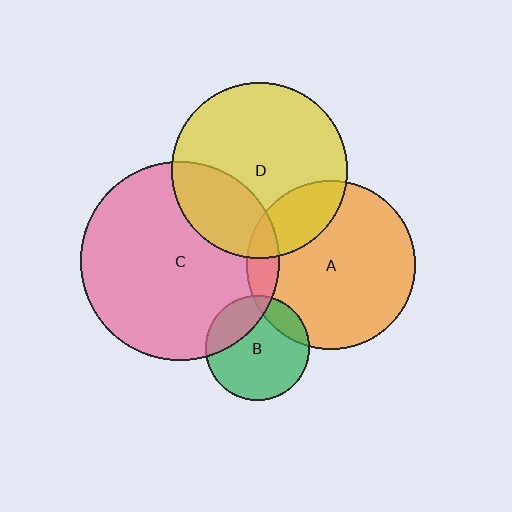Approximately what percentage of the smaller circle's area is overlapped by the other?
Approximately 10%.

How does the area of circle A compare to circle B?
Approximately 2.6 times.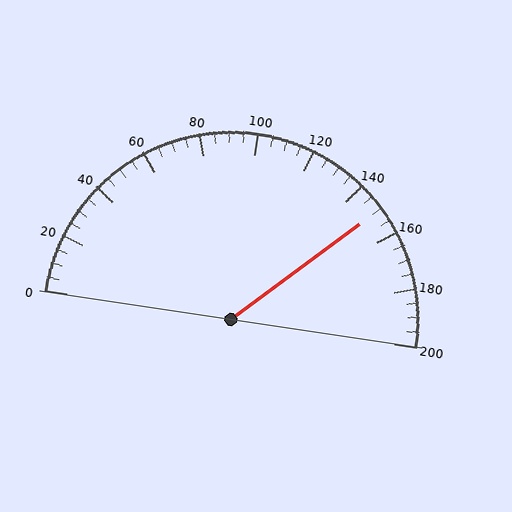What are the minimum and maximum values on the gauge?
The gauge ranges from 0 to 200.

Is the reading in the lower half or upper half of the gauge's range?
The reading is in the upper half of the range (0 to 200).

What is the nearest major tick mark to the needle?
The nearest major tick mark is 160.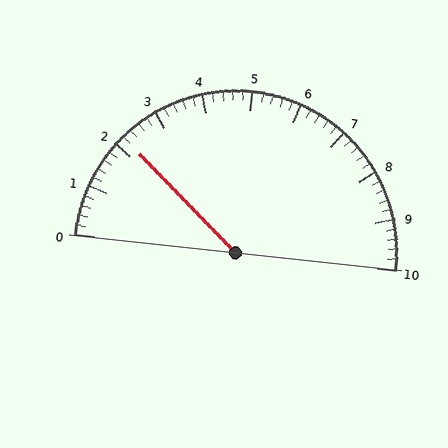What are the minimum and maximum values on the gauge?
The gauge ranges from 0 to 10.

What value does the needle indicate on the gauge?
The needle indicates approximately 2.2.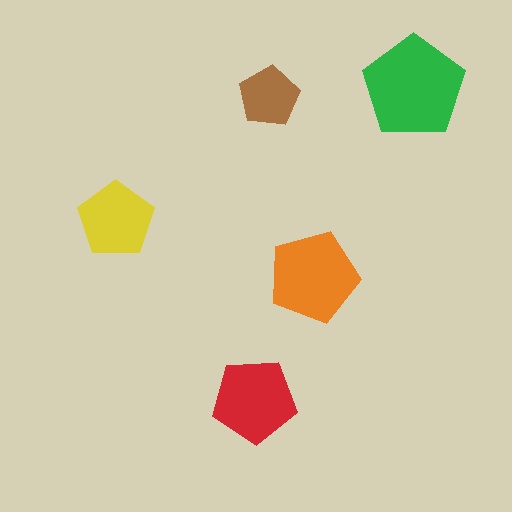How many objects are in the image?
There are 5 objects in the image.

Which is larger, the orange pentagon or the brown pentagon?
The orange one.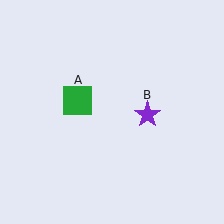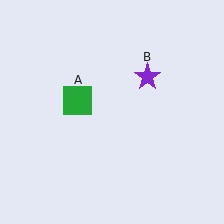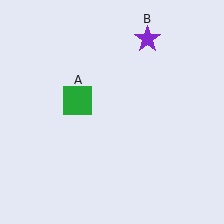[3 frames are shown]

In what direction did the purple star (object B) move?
The purple star (object B) moved up.